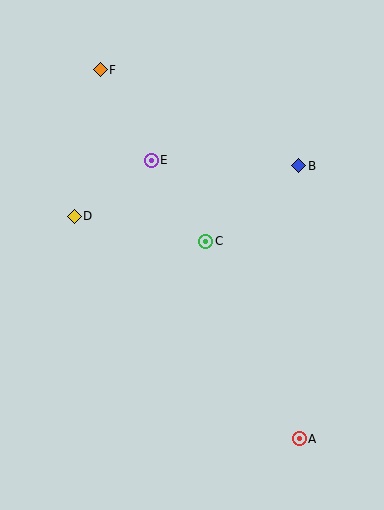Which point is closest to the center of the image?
Point C at (206, 242) is closest to the center.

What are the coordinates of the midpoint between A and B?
The midpoint between A and B is at (299, 302).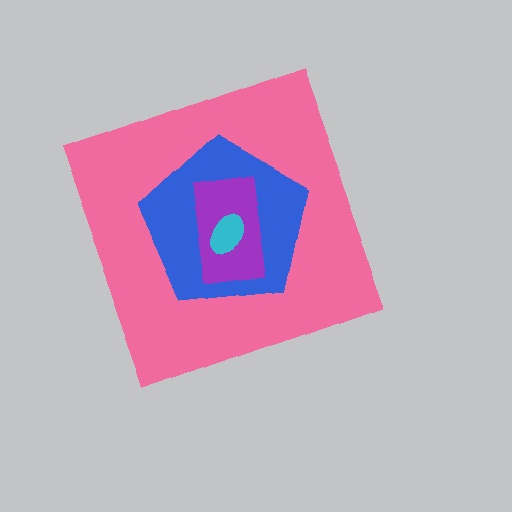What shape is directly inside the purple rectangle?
The cyan ellipse.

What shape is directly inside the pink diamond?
The blue pentagon.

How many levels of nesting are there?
4.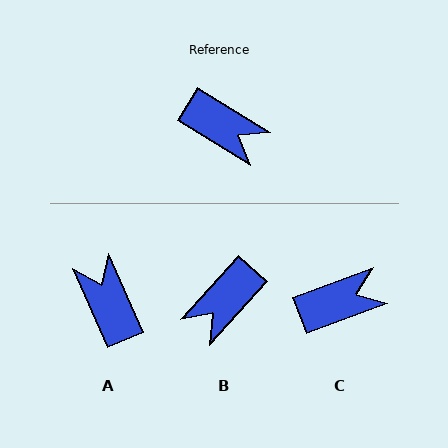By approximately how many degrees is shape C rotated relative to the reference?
Approximately 52 degrees counter-clockwise.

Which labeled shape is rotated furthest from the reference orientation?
A, about 145 degrees away.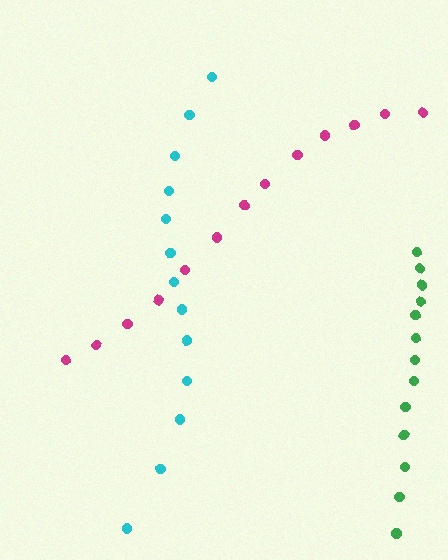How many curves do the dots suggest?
There are 3 distinct paths.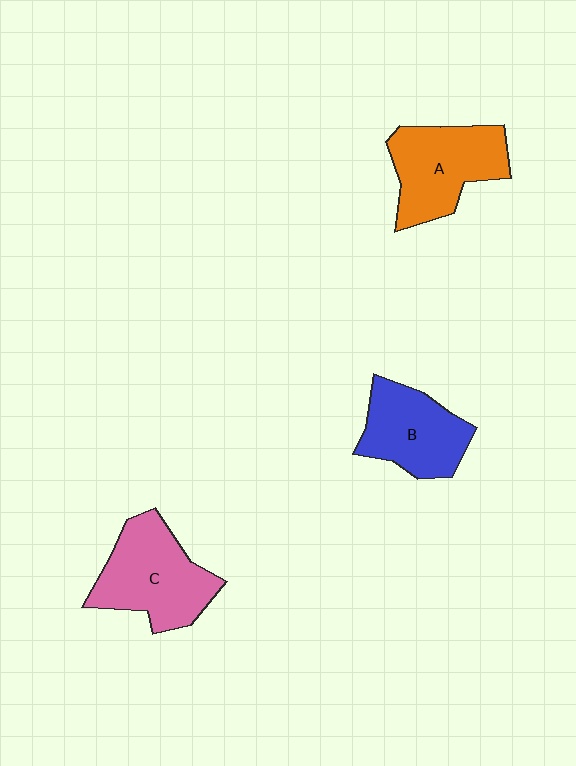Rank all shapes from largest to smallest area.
From largest to smallest: C (pink), A (orange), B (blue).